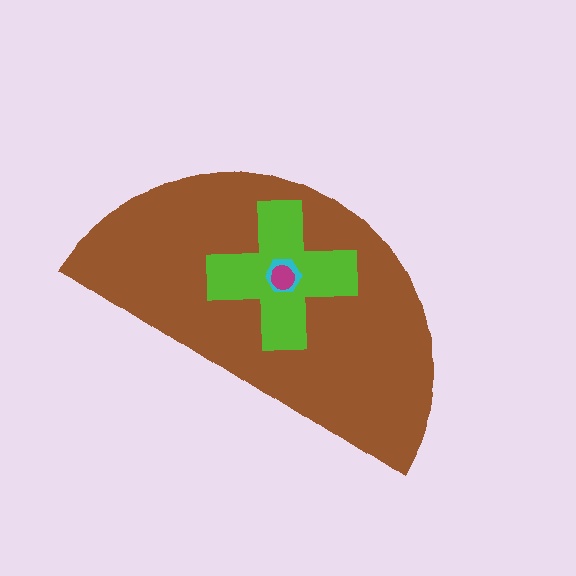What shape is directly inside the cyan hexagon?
The magenta circle.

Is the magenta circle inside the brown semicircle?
Yes.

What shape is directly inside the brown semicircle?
The lime cross.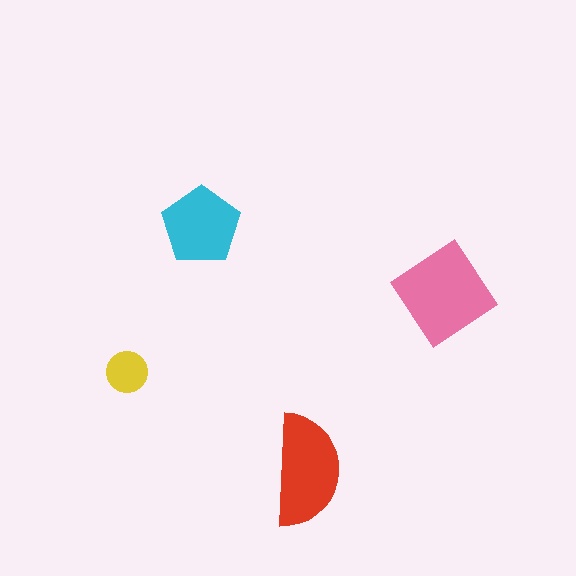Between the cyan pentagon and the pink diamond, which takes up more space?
The pink diamond.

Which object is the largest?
The pink diamond.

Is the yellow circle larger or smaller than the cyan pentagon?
Smaller.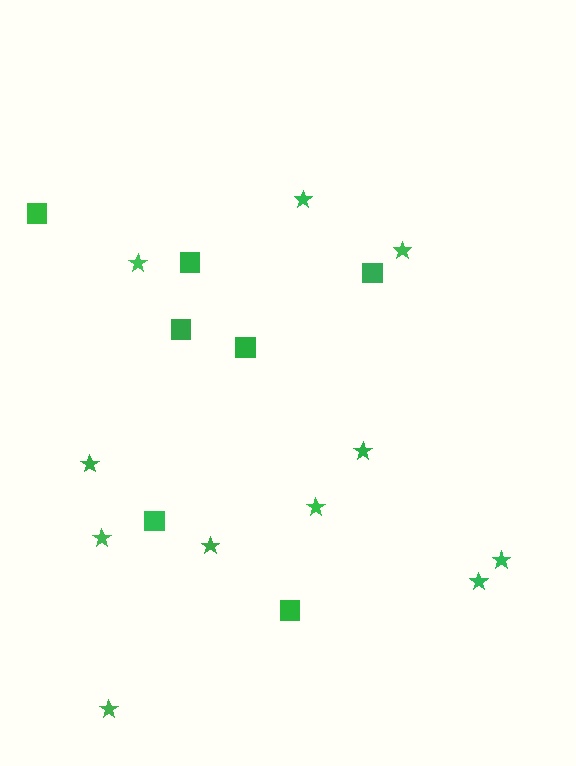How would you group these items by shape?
There are 2 groups: one group of stars (11) and one group of squares (7).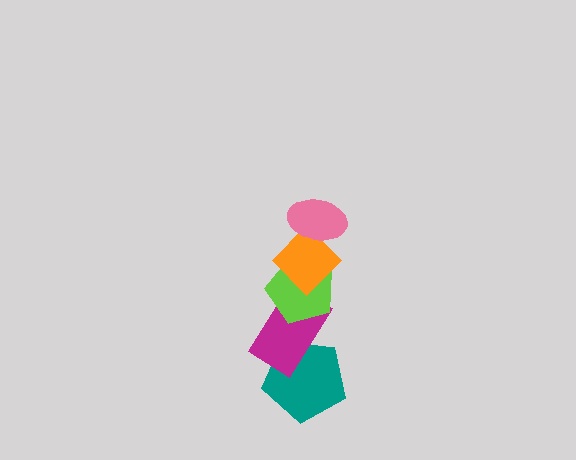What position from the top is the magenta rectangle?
The magenta rectangle is 4th from the top.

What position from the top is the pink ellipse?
The pink ellipse is 1st from the top.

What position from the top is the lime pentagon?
The lime pentagon is 3rd from the top.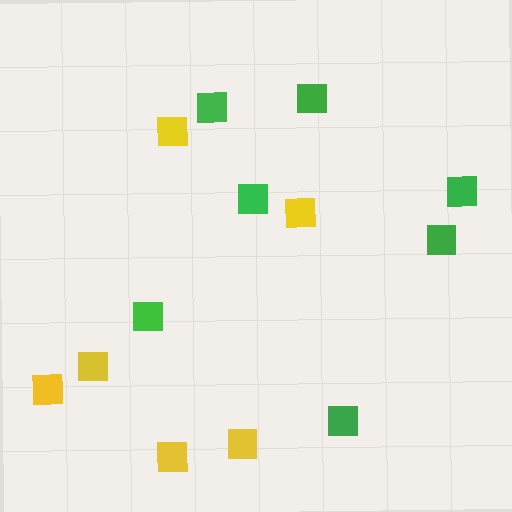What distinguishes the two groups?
There are 2 groups: one group of yellow squares (6) and one group of green squares (7).